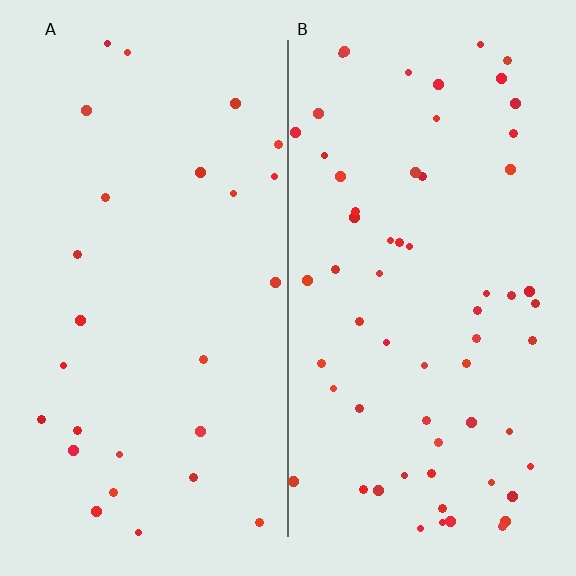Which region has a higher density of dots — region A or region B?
B (the right).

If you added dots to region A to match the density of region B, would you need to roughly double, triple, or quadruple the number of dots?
Approximately double.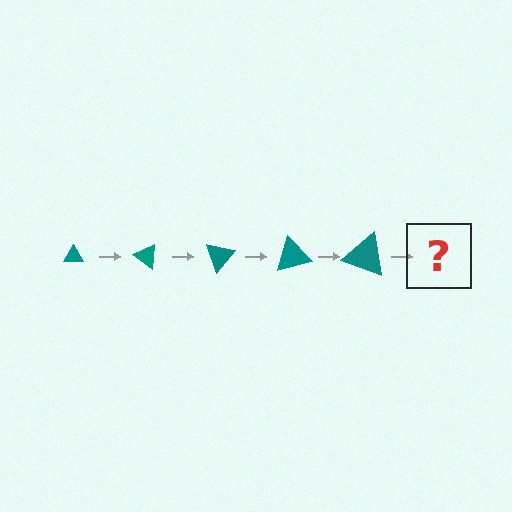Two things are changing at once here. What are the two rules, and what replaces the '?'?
The two rules are that the triangle grows larger each step and it rotates 35 degrees each step. The '?' should be a triangle, larger than the previous one and rotated 175 degrees from the start.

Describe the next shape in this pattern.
It should be a triangle, larger than the previous one and rotated 175 degrees from the start.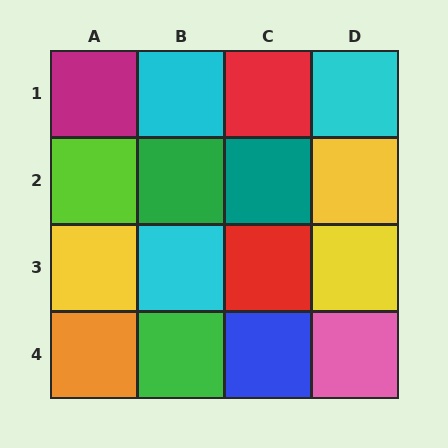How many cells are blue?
1 cell is blue.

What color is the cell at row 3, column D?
Yellow.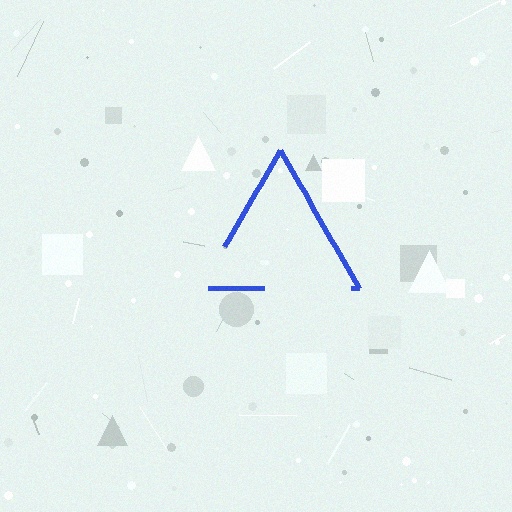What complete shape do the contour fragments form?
The contour fragments form a triangle.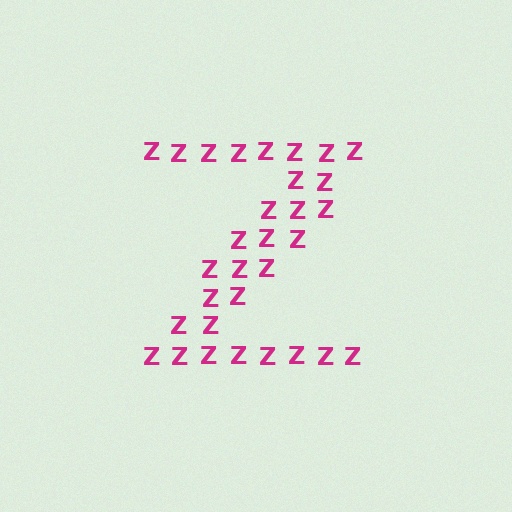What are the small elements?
The small elements are letter Z's.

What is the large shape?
The large shape is the letter Z.